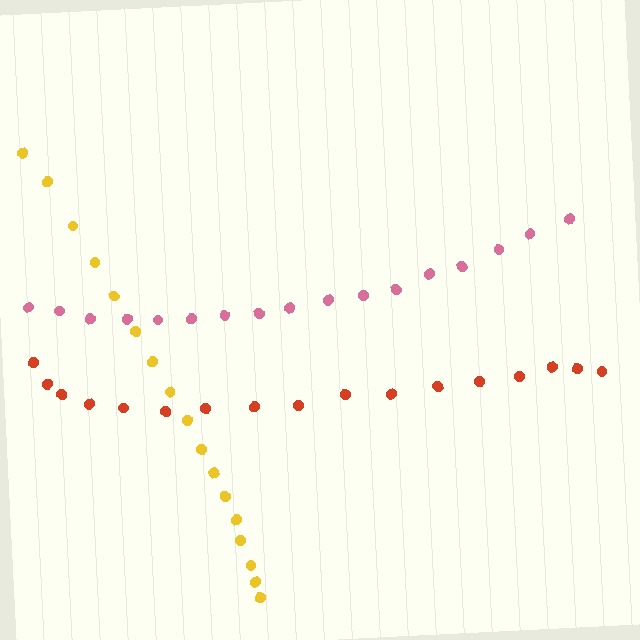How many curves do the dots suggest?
There are 3 distinct paths.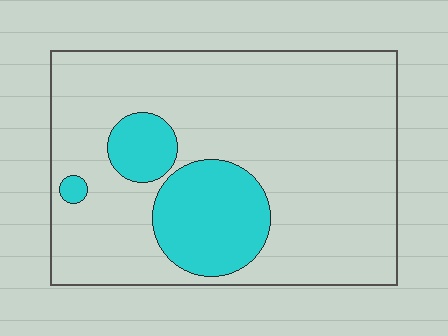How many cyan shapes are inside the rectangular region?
3.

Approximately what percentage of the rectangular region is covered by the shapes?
Approximately 20%.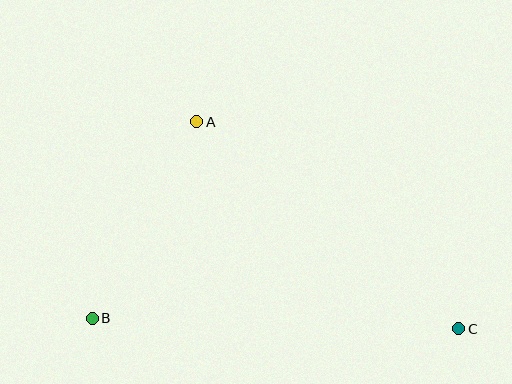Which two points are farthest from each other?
Points B and C are farthest from each other.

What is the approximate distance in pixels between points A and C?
The distance between A and C is approximately 334 pixels.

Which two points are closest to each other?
Points A and B are closest to each other.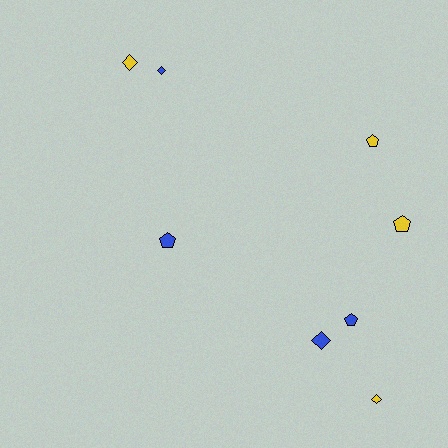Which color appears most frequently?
Yellow, with 4 objects.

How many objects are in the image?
There are 8 objects.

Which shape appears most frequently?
Pentagon, with 4 objects.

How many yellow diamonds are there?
There are 2 yellow diamonds.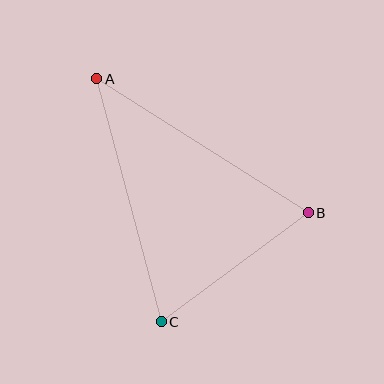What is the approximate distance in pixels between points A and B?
The distance between A and B is approximately 250 pixels.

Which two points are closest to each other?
Points B and C are closest to each other.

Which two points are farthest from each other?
Points A and C are farthest from each other.